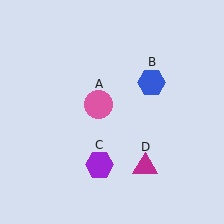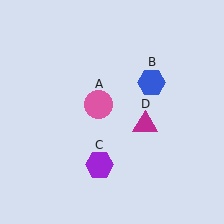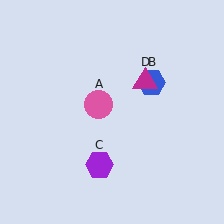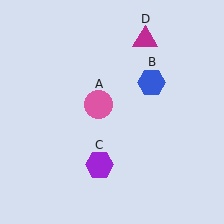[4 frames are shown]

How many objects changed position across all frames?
1 object changed position: magenta triangle (object D).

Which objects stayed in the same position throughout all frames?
Pink circle (object A) and blue hexagon (object B) and purple hexagon (object C) remained stationary.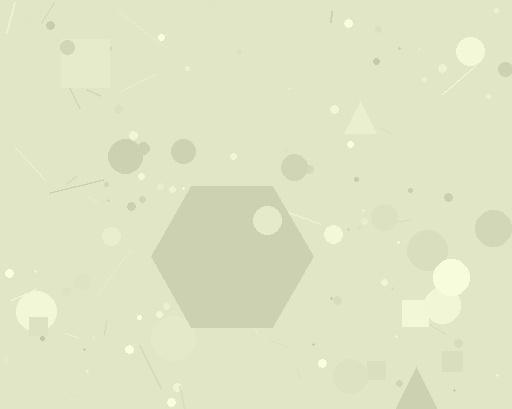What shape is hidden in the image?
A hexagon is hidden in the image.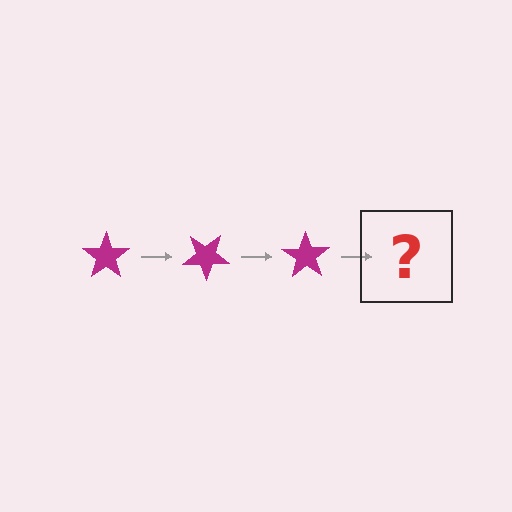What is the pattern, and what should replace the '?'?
The pattern is that the star rotates 35 degrees each step. The '?' should be a magenta star rotated 105 degrees.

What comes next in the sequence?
The next element should be a magenta star rotated 105 degrees.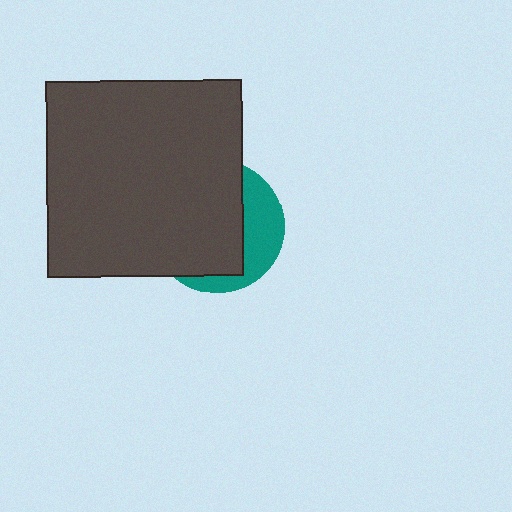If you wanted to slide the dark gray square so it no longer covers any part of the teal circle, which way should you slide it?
Slide it left — that is the most direct way to separate the two shapes.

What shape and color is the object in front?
The object in front is a dark gray square.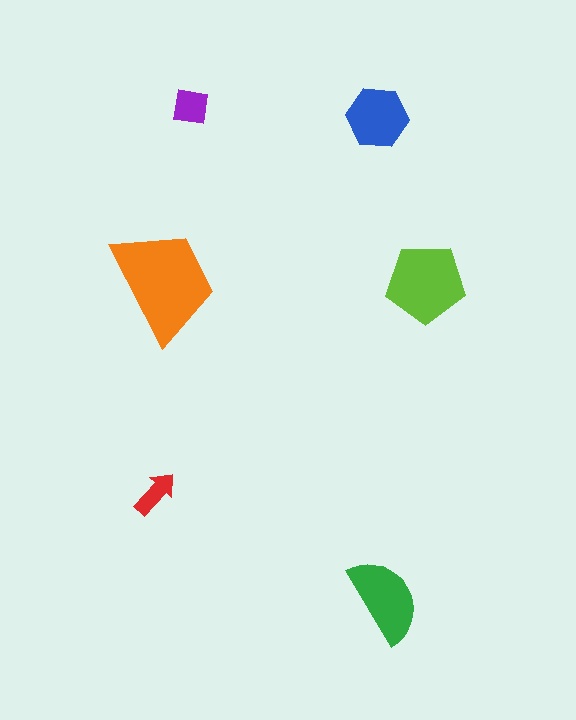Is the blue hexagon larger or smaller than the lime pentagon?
Smaller.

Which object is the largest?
The orange trapezoid.